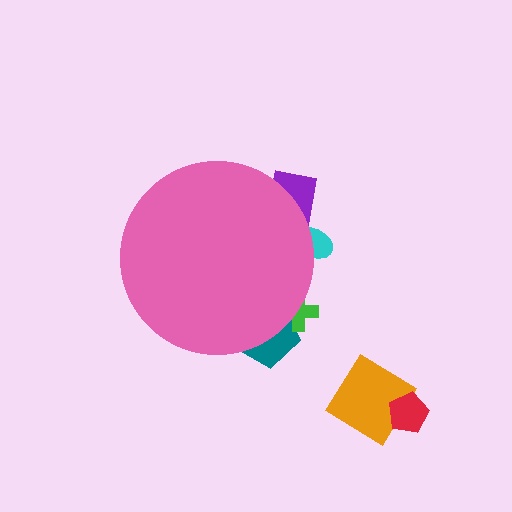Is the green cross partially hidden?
Yes, the green cross is partially hidden behind the pink circle.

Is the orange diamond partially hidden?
No, the orange diamond is fully visible.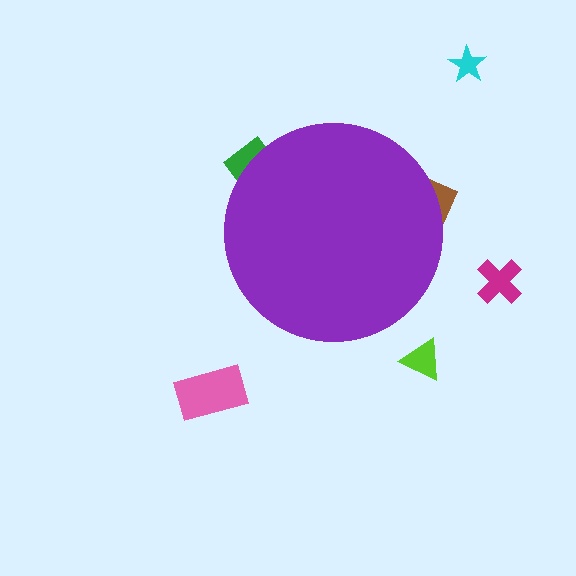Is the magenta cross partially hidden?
No, the magenta cross is fully visible.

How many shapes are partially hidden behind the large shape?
2 shapes are partially hidden.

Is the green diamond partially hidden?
Yes, the green diamond is partially hidden behind the purple circle.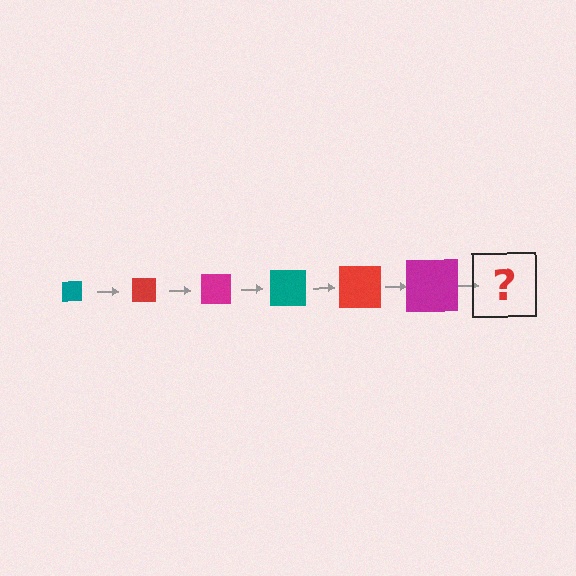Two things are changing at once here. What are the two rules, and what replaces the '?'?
The two rules are that the square grows larger each step and the color cycles through teal, red, and magenta. The '?' should be a teal square, larger than the previous one.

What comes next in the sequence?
The next element should be a teal square, larger than the previous one.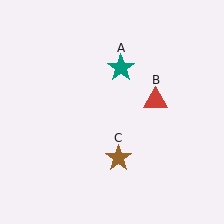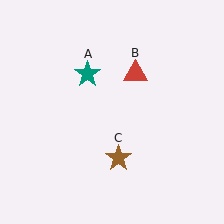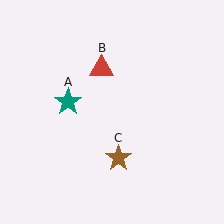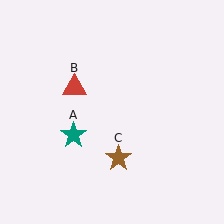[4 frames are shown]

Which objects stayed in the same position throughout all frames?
Brown star (object C) remained stationary.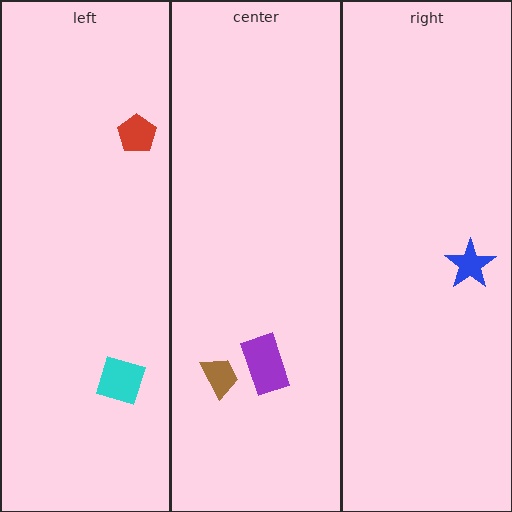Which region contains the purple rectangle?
The center region.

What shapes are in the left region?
The red pentagon, the cyan diamond.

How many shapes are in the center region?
2.